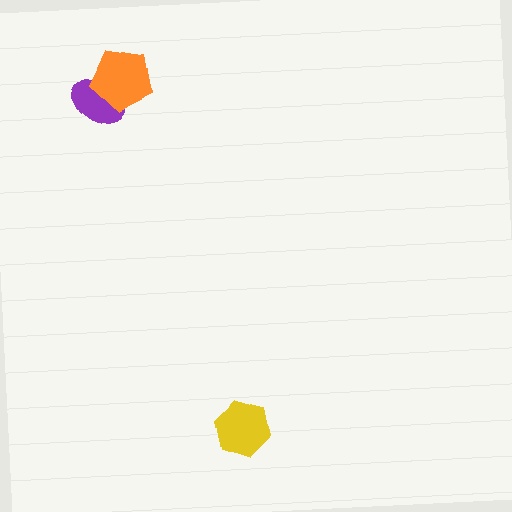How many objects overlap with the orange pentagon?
1 object overlaps with the orange pentagon.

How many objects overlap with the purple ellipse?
1 object overlaps with the purple ellipse.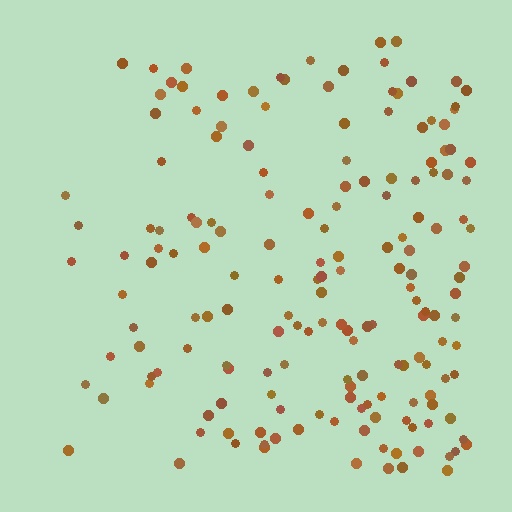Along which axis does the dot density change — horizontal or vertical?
Horizontal.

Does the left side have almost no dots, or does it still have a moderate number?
Still a moderate number, just noticeably fewer than the right.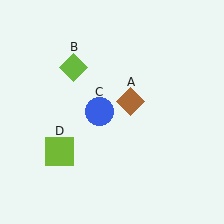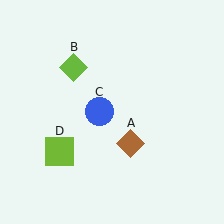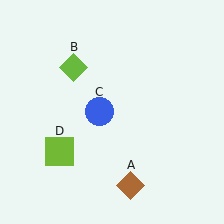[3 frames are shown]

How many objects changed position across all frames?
1 object changed position: brown diamond (object A).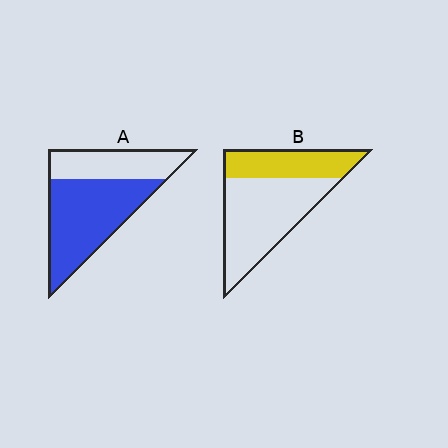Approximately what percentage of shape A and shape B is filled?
A is approximately 65% and B is approximately 35%.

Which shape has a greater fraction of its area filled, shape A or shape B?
Shape A.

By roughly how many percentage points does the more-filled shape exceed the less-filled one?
By roughly 30 percentage points (A over B).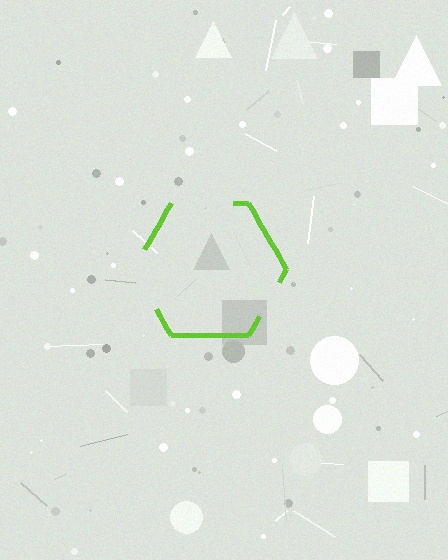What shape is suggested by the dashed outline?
The dashed outline suggests a hexagon.